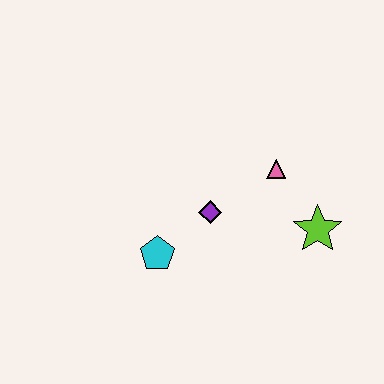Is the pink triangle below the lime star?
No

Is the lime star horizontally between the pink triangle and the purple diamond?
No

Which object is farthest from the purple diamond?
The lime star is farthest from the purple diamond.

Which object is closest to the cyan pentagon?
The purple diamond is closest to the cyan pentagon.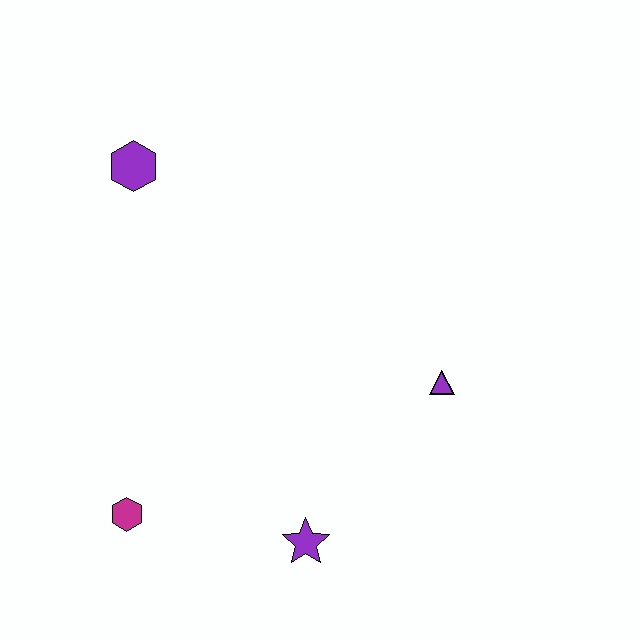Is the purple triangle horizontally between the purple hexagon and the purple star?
No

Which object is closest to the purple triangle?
The purple star is closest to the purple triangle.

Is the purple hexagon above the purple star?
Yes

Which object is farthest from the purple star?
The purple hexagon is farthest from the purple star.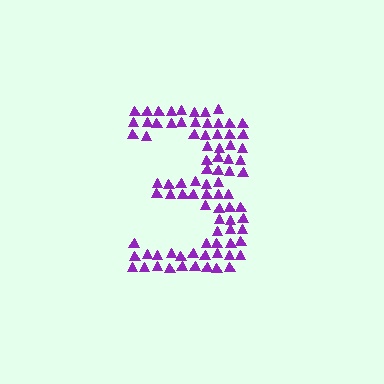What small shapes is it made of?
It is made of small triangles.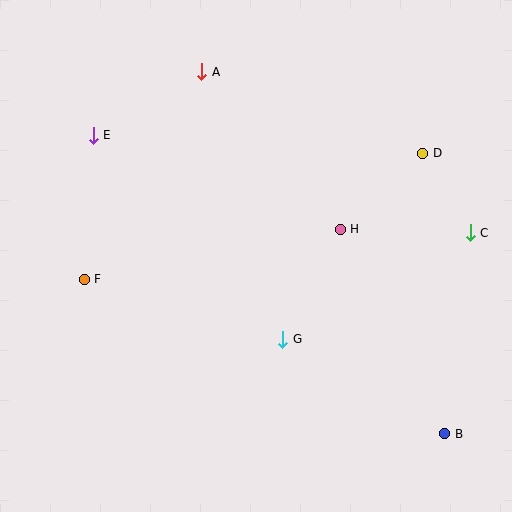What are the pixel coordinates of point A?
Point A is at (202, 72).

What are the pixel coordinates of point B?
Point B is at (445, 434).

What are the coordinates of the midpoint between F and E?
The midpoint between F and E is at (89, 207).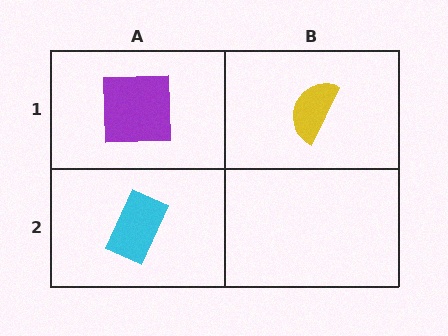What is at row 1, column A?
A purple square.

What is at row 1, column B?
A yellow semicircle.